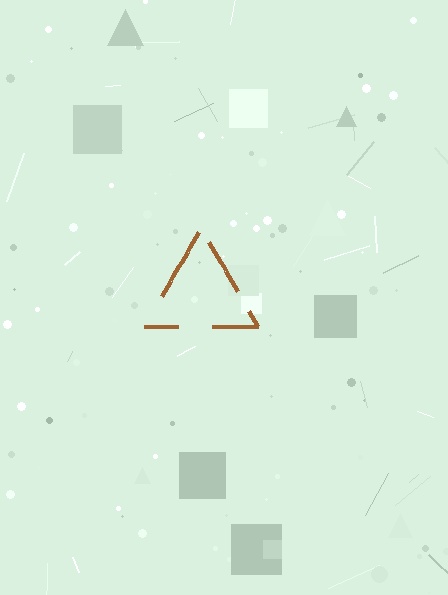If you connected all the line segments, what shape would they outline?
They would outline a triangle.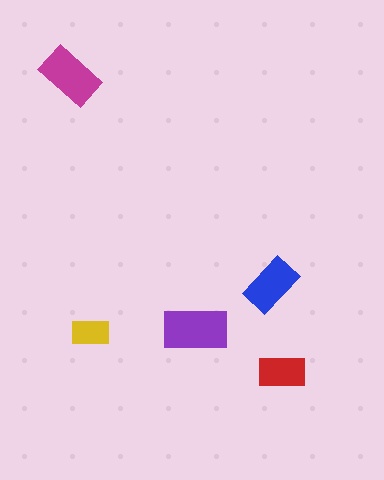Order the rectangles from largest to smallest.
the purple one, the magenta one, the blue one, the red one, the yellow one.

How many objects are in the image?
There are 5 objects in the image.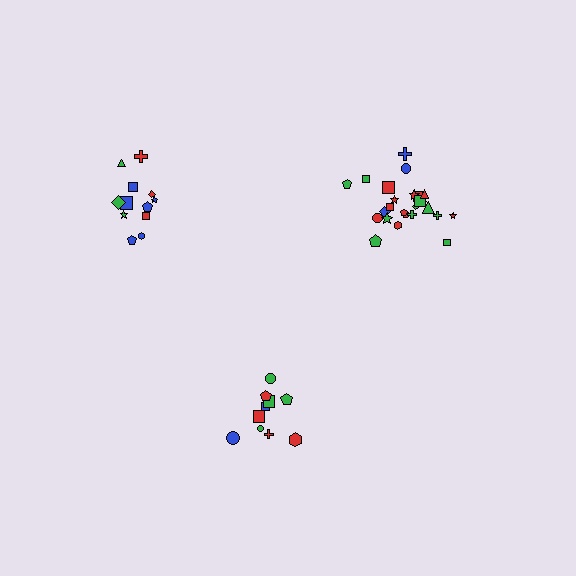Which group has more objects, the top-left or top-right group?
The top-right group.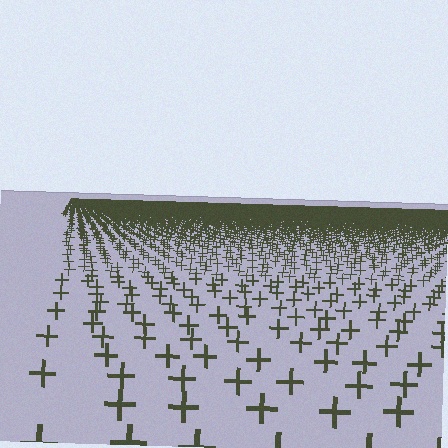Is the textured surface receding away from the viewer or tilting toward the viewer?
The surface is receding away from the viewer. Texture elements get smaller and denser toward the top.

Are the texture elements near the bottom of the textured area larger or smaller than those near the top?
Larger. Near the bottom, elements are closer to the viewer and appear at a bigger on-screen size.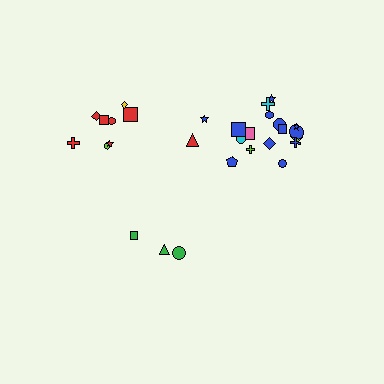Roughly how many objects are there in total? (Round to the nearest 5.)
Roughly 30 objects in total.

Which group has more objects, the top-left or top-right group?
The top-right group.